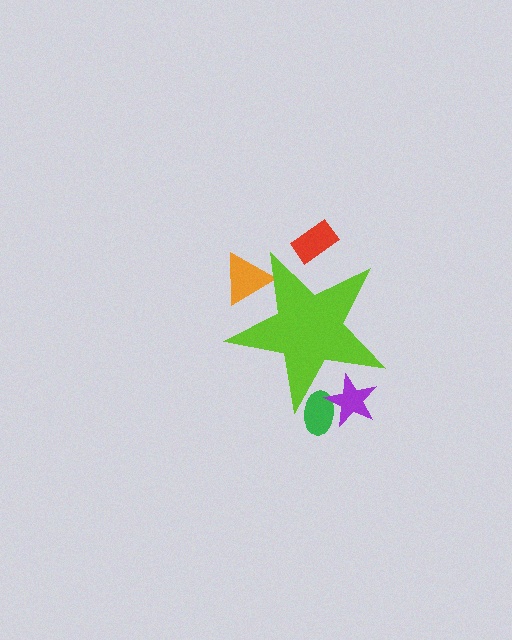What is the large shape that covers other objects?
A lime star.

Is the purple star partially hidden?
Yes, the purple star is partially hidden behind the lime star.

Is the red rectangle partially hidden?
Yes, the red rectangle is partially hidden behind the lime star.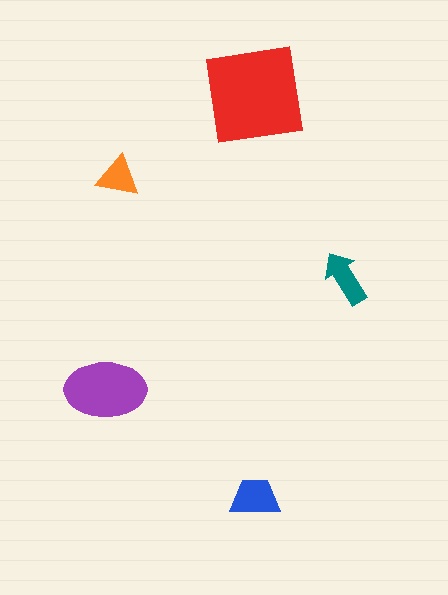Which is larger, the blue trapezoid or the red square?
The red square.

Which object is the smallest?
The orange triangle.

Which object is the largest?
The red square.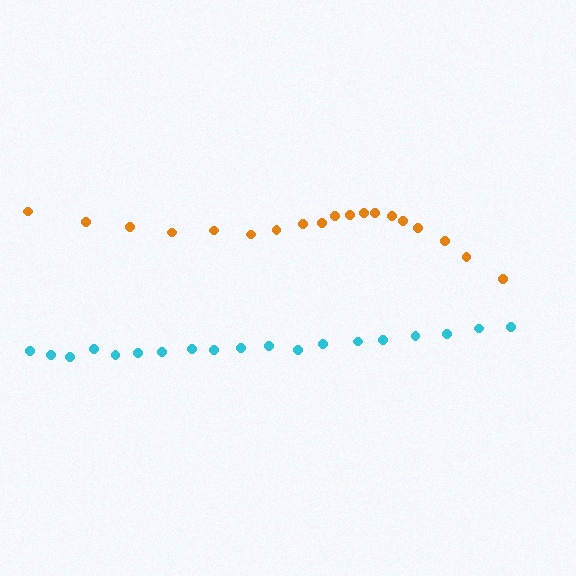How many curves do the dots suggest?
There are 2 distinct paths.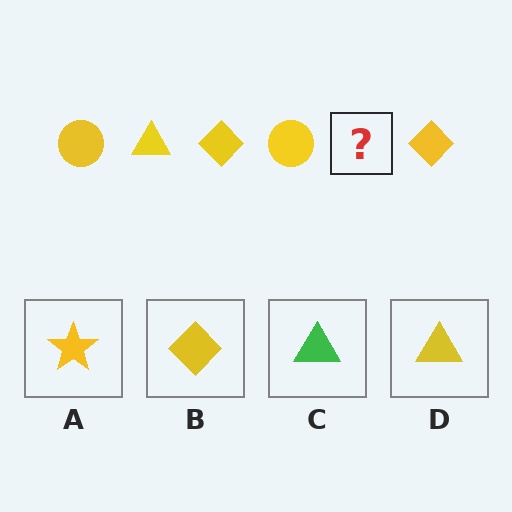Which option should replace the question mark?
Option D.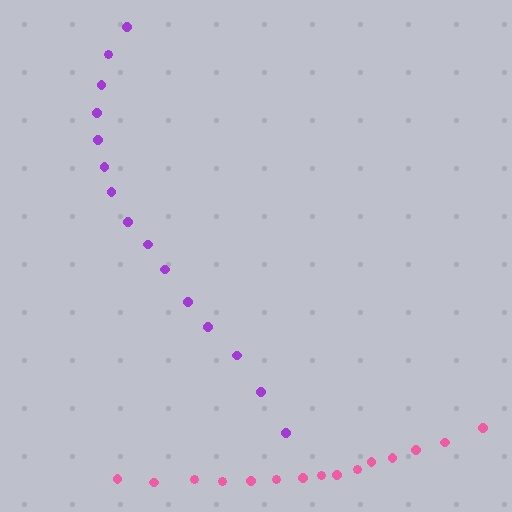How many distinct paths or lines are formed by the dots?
There are 2 distinct paths.